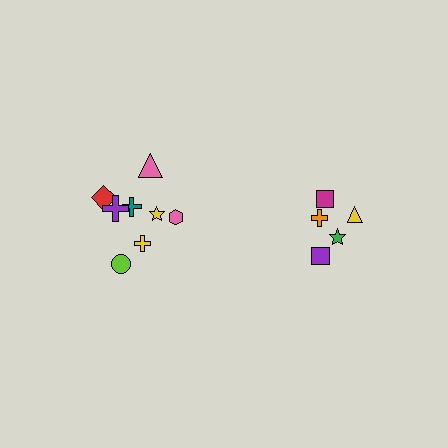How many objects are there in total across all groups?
There are 13 objects.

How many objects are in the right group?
There are 5 objects.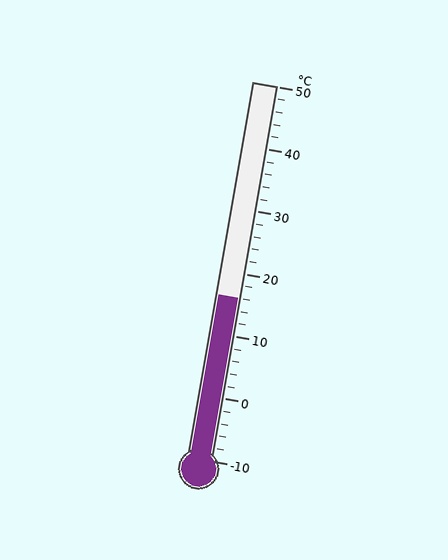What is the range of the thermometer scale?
The thermometer scale ranges from -10°C to 50°C.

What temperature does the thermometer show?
The thermometer shows approximately 16°C.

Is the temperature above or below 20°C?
The temperature is below 20°C.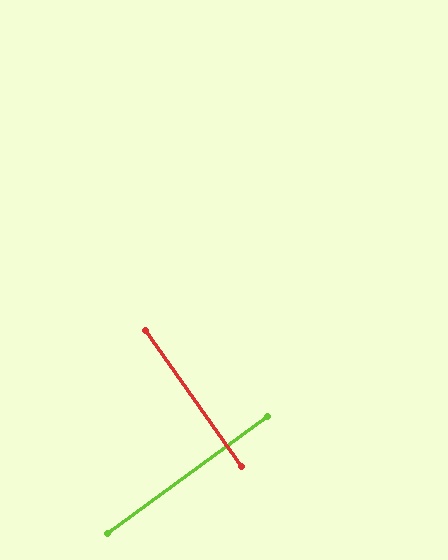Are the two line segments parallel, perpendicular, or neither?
Perpendicular — they meet at approximately 89°.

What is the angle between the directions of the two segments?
Approximately 89 degrees.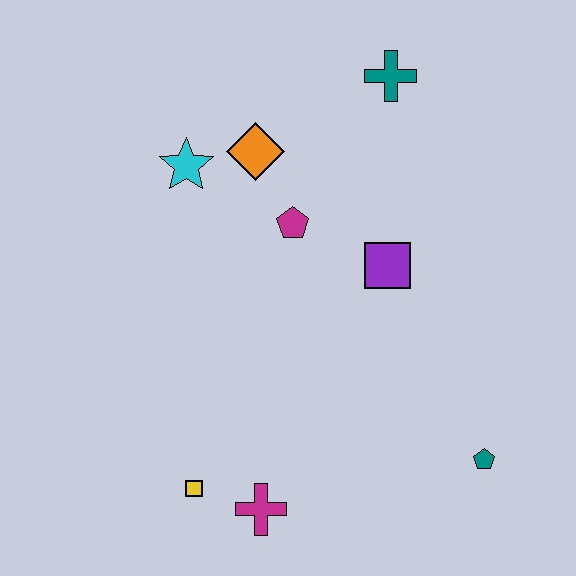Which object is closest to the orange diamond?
The cyan star is closest to the orange diamond.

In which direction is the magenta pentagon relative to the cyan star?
The magenta pentagon is to the right of the cyan star.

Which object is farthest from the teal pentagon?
The cyan star is farthest from the teal pentagon.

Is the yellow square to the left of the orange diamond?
Yes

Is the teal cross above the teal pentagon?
Yes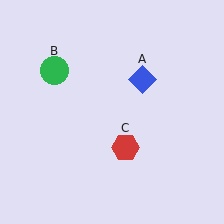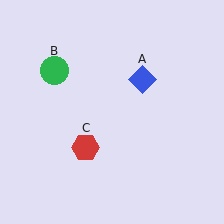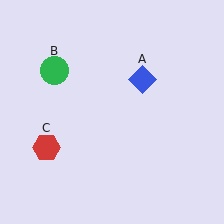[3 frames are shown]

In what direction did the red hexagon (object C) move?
The red hexagon (object C) moved left.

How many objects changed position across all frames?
1 object changed position: red hexagon (object C).